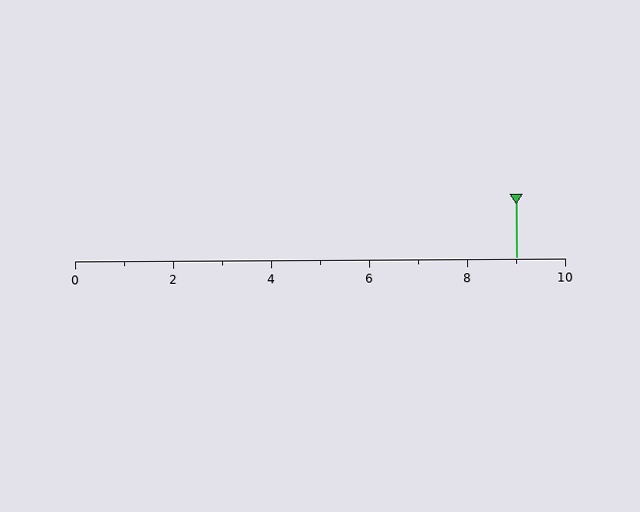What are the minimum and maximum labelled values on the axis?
The axis runs from 0 to 10.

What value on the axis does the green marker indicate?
The marker indicates approximately 9.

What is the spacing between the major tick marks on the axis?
The major ticks are spaced 2 apart.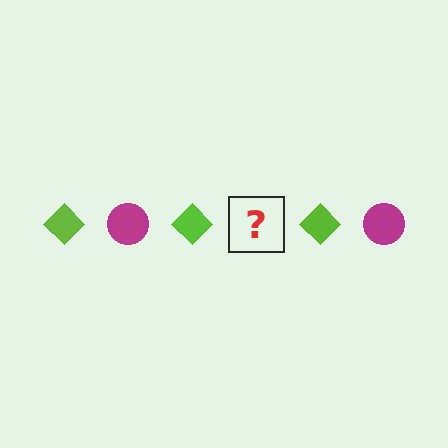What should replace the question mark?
The question mark should be replaced with a magenta circle.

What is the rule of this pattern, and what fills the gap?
The rule is that the pattern alternates between lime diamond and magenta circle. The gap should be filled with a magenta circle.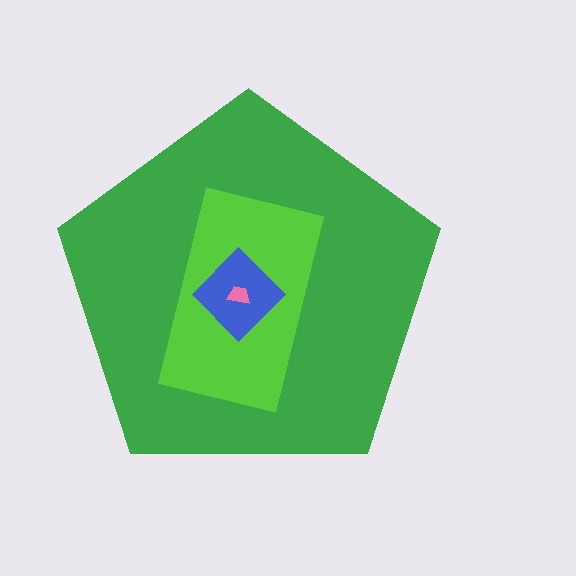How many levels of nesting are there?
4.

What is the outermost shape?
The green pentagon.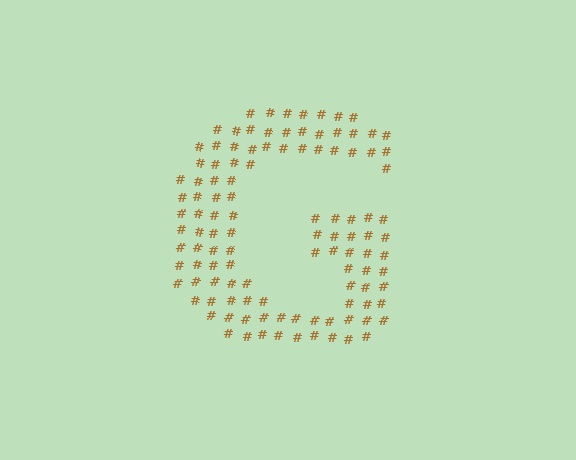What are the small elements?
The small elements are hash symbols.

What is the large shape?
The large shape is the letter G.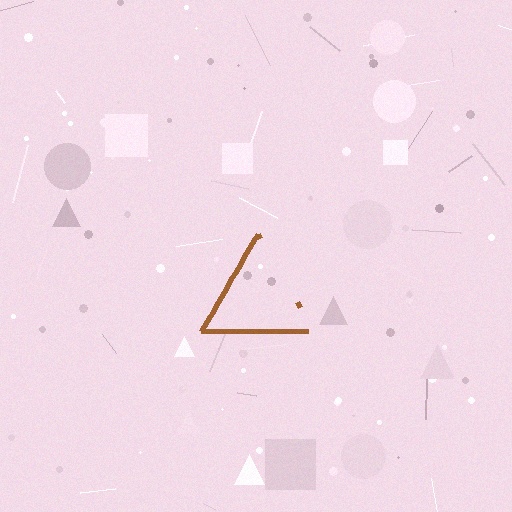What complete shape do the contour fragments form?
The contour fragments form a triangle.